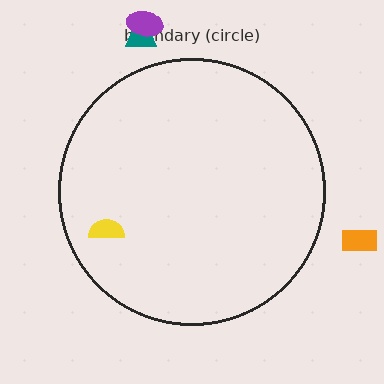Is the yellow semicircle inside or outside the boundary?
Inside.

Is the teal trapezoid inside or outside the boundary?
Outside.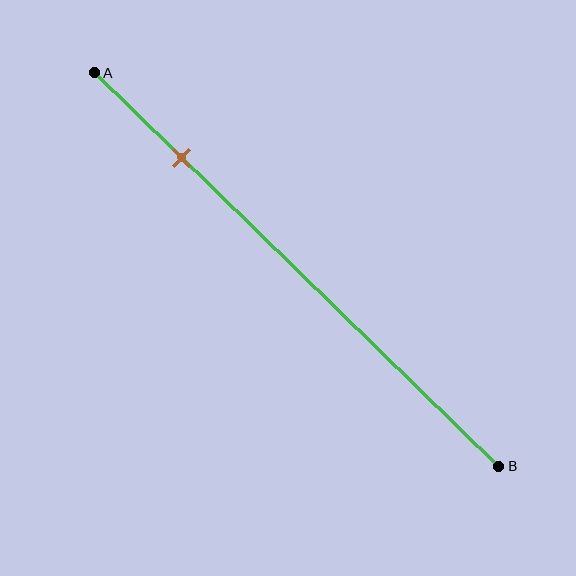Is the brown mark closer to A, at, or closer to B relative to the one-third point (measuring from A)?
The brown mark is closer to point A than the one-third point of segment AB.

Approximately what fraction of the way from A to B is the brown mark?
The brown mark is approximately 20% of the way from A to B.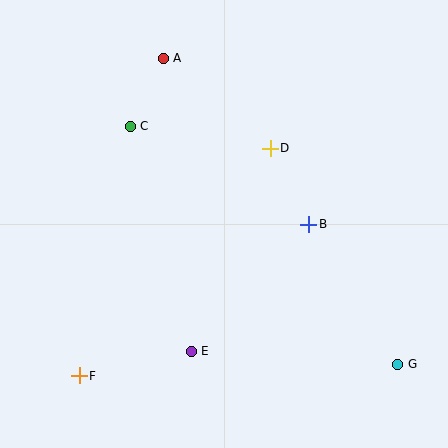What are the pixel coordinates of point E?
Point E is at (191, 351).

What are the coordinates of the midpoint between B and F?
The midpoint between B and F is at (194, 300).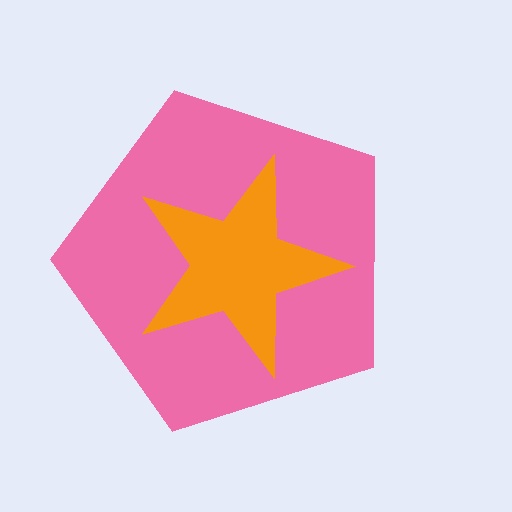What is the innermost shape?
The orange star.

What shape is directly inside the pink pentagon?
The orange star.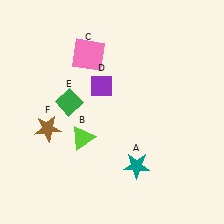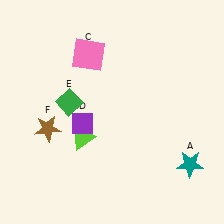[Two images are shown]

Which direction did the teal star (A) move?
The teal star (A) moved right.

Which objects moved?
The objects that moved are: the teal star (A), the purple diamond (D).